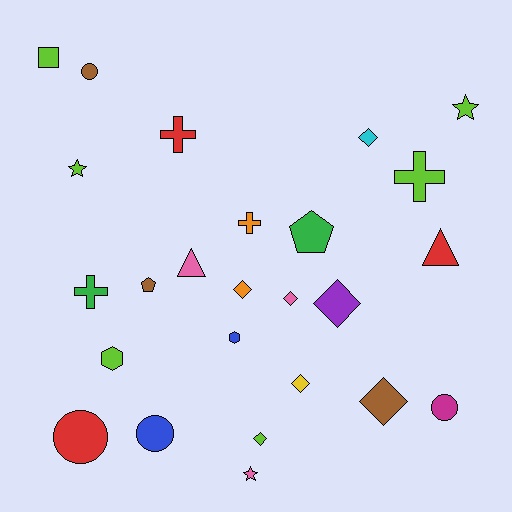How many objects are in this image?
There are 25 objects.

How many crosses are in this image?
There are 4 crosses.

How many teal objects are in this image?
There are no teal objects.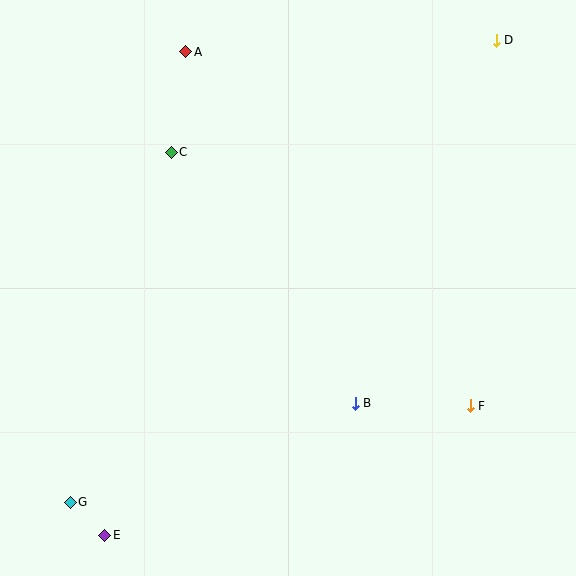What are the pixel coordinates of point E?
Point E is at (105, 535).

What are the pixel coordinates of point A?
Point A is at (186, 52).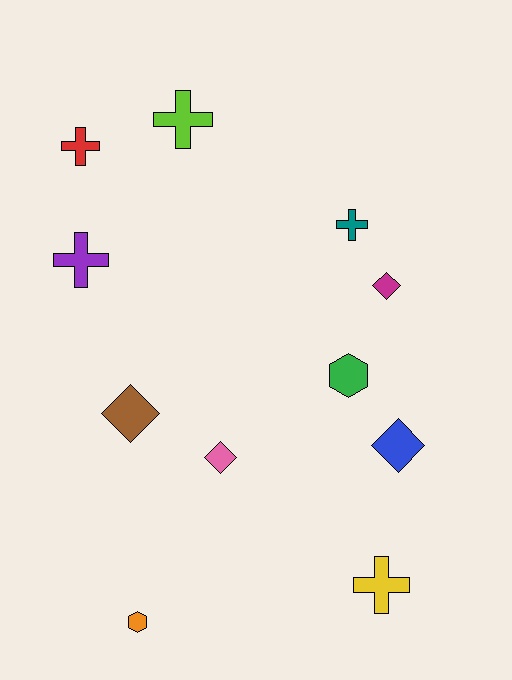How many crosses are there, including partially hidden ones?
There are 5 crosses.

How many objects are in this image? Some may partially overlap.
There are 11 objects.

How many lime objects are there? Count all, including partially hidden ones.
There is 1 lime object.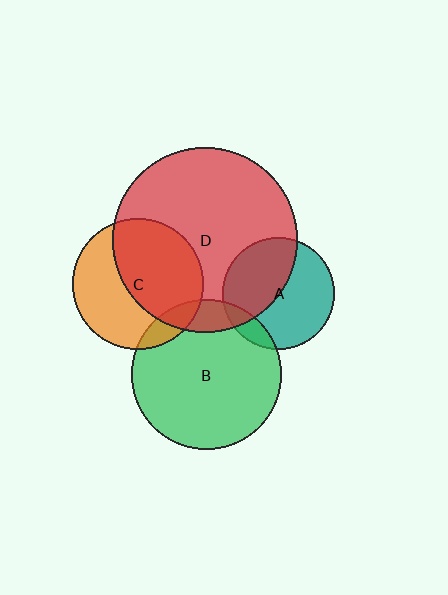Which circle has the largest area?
Circle D (red).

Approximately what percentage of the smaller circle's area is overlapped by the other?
Approximately 10%.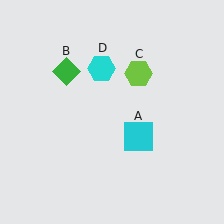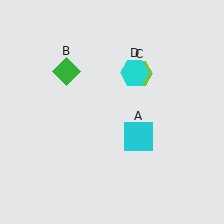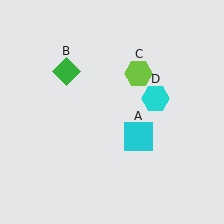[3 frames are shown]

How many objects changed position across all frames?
1 object changed position: cyan hexagon (object D).